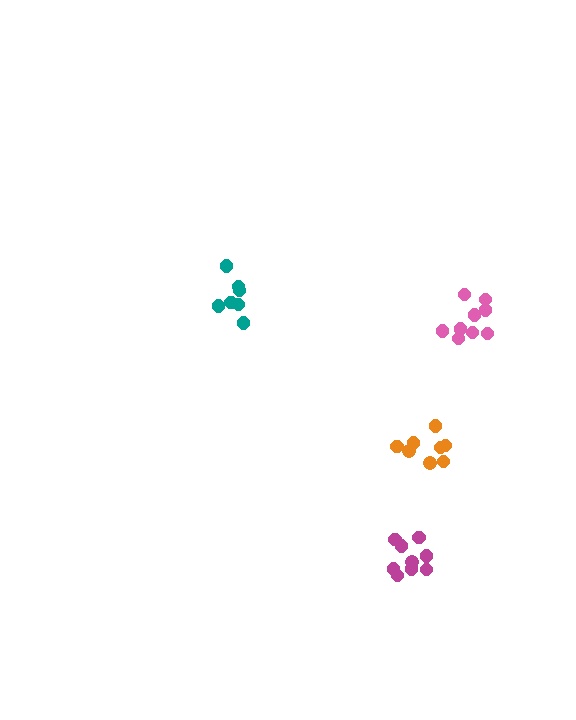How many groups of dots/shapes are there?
There are 4 groups.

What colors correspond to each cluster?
The clusters are colored: orange, teal, magenta, pink.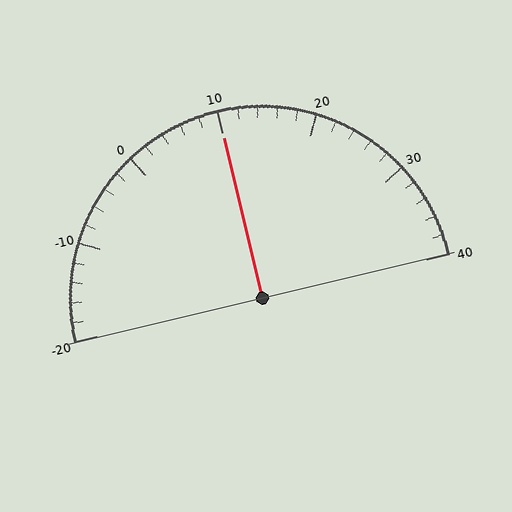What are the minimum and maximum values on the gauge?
The gauge ranges from -20 to 40.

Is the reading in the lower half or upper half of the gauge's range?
The reading is in the upper half of the range (-20 to 40).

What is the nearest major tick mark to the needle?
The nearest major tick mark is 10.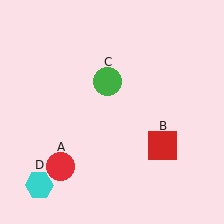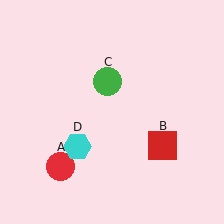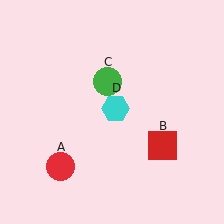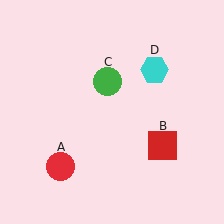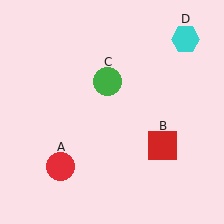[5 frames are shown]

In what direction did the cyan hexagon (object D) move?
The cyan hexagon (object D) moved up and to the right.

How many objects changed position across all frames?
1 object changed position: cyan hexagon (object D).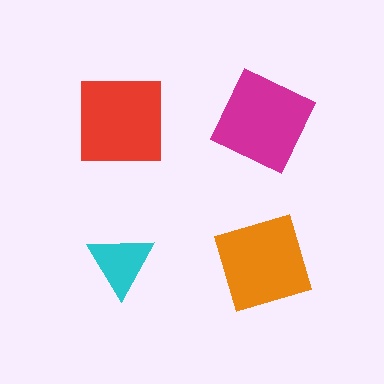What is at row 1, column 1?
A red square.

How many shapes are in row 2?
2 shapes.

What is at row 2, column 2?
An orange square.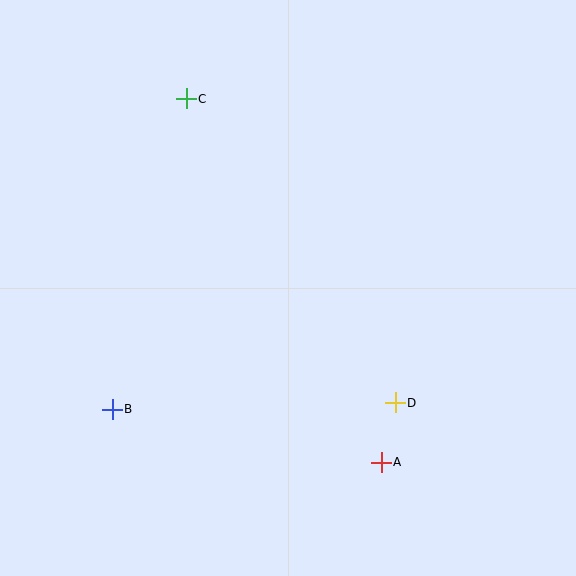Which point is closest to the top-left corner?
Point C is closest to the top-left corner.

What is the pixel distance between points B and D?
The distance between B and D is 283 pixels.